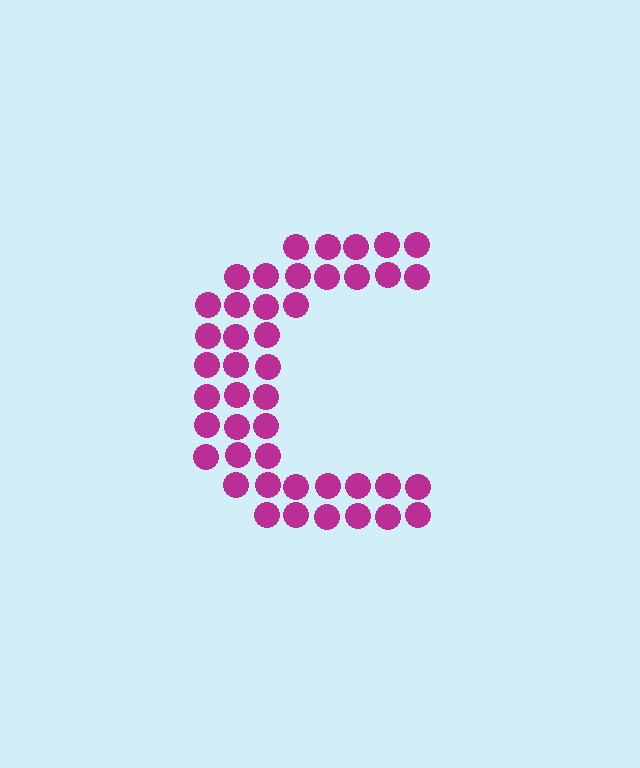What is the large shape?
The large shape is the letter C.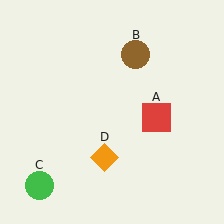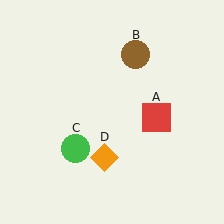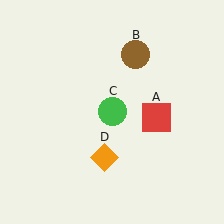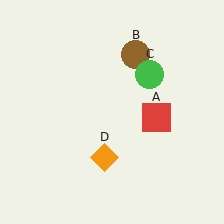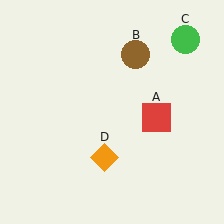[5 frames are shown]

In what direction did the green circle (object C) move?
The green circle (object C) moved up and to the right.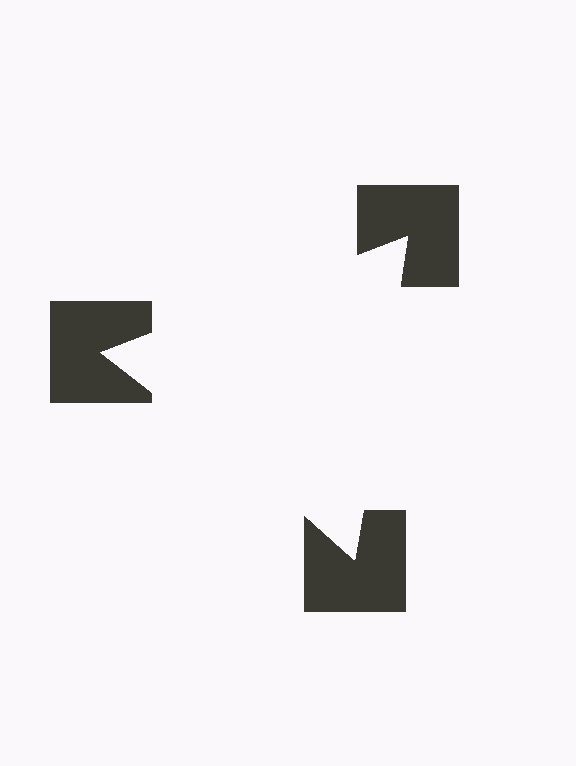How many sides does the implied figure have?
3 sides.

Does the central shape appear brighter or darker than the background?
It typically appears slightly brighter than the background, even though no actual brightness change is drawn.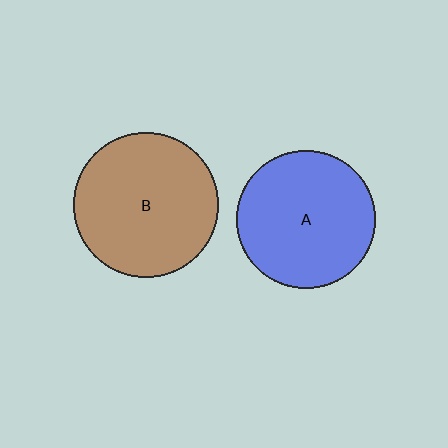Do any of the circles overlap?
No, none of the circles overlap.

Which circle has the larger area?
Circle B (brown).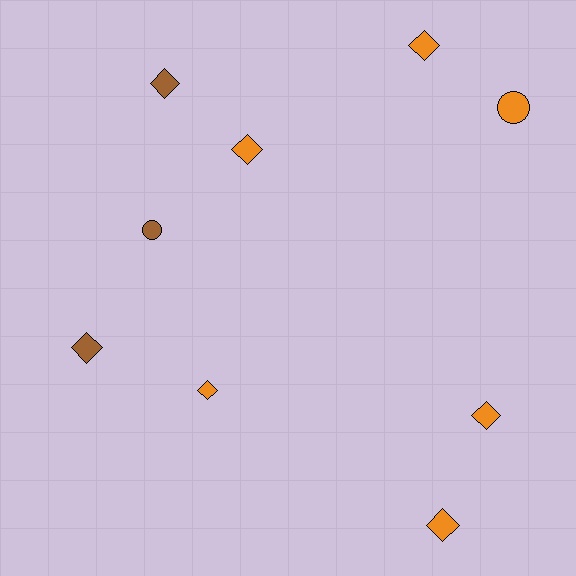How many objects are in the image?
There are 9 objects.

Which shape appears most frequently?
Diamond, with 7 objects.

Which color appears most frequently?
Orange, with 6 objects.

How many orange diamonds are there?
There are 5 orange diamonds.